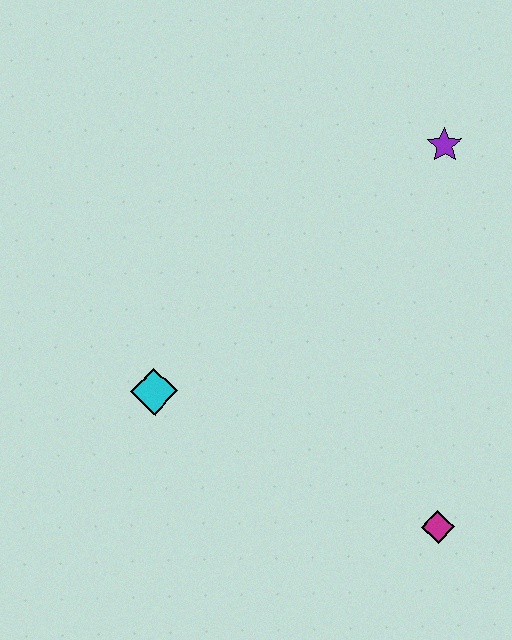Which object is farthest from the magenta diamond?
The purple star is farthest from the magenta diamond.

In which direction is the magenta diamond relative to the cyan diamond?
The magenta diamond is to the right of the cyan diamond.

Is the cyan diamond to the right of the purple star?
No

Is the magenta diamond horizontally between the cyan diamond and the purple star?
Yes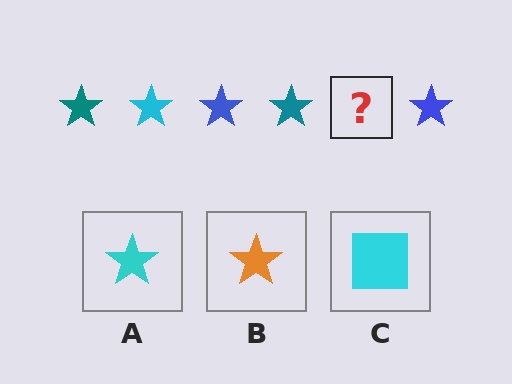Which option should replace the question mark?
Option A.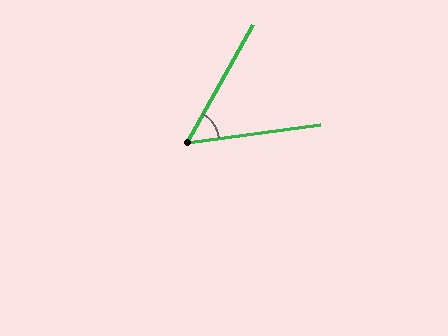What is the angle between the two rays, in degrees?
Approximately 53 degrees.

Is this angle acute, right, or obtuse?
It is acute.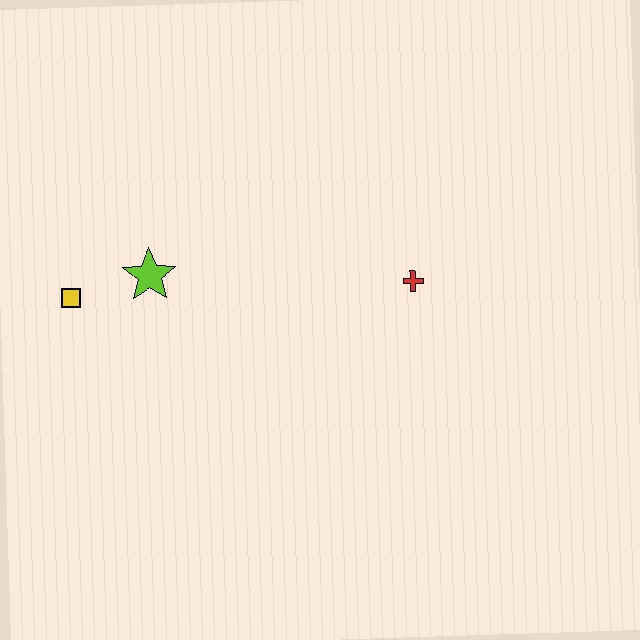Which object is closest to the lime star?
The yellow square is closest to the lime star.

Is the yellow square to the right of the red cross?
No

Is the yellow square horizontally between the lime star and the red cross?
No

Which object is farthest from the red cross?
The yellow square is farthest from the red cross.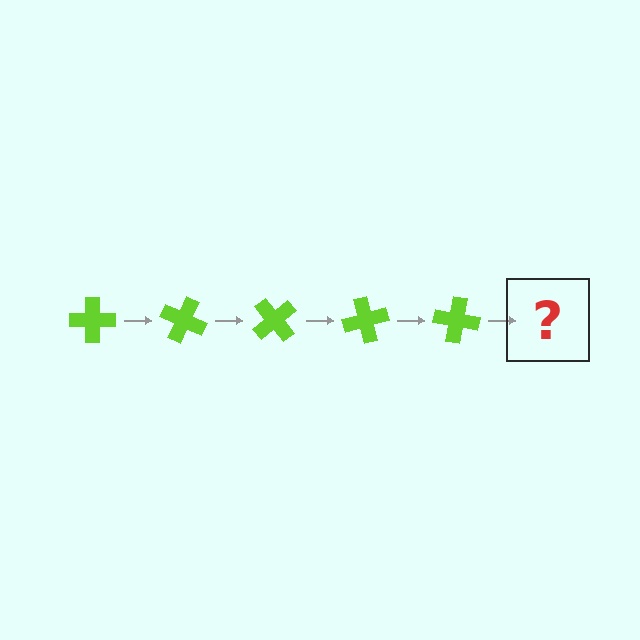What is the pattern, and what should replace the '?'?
The pattern is that the cross rotates 25 degrees each step. The '?' should be a lime cross rotated 125 degrees.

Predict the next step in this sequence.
The next step is a lime cross rotated 125 degrees.